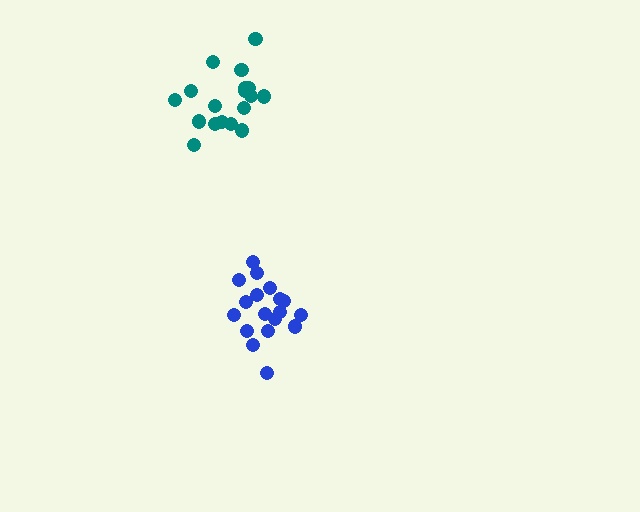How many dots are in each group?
Group 1: 18 dots, Group 2: 19 dots (37 total).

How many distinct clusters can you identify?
There are 2 distinct clusters.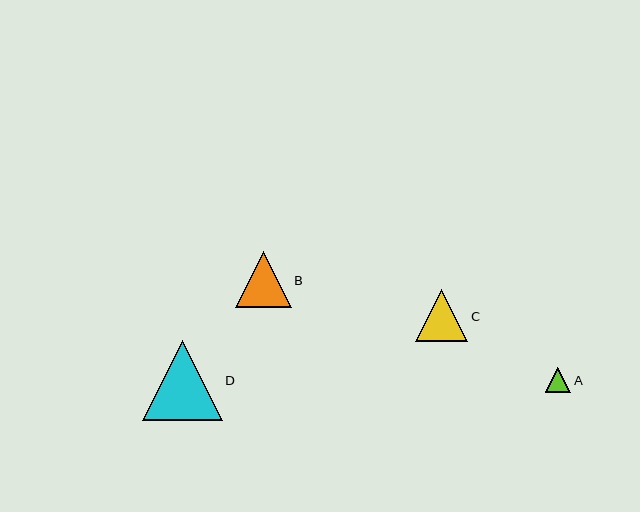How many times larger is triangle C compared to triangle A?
Triangle C is approximately 2.0 times the size of triangle A.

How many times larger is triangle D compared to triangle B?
Triangle D is approximately 1.4 times the size of triangle B.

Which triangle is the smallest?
Triangle A is the smallest with a size of approximately 25 pixels.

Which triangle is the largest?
Triangle D is the largest with a size of approximately 80 pixels.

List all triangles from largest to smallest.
From largest to smallest: D, B, C, A.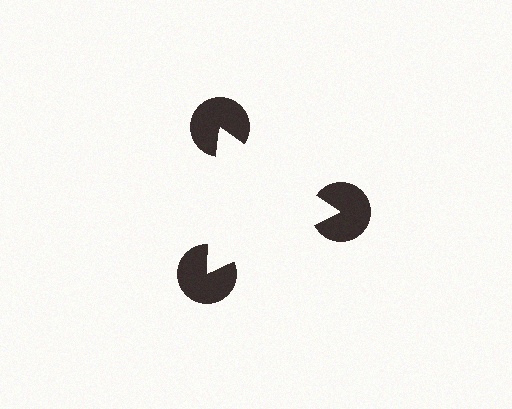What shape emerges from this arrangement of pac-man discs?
An illusory triangle — its edges are inferred from the aligned wedge cuts in the pac-man discs, not physically drawn.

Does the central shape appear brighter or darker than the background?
It typically appears slightly brighter than the background, even though no actual brightness change is drawn.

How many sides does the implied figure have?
3 sides.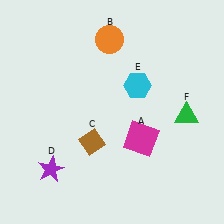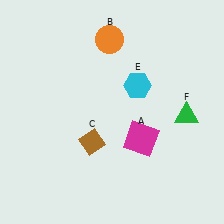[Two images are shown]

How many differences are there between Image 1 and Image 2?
There is 1 difference between the two images.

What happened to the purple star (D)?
The purple star (D) was removed in Image 2. It was in the bottom-left area of Image 1.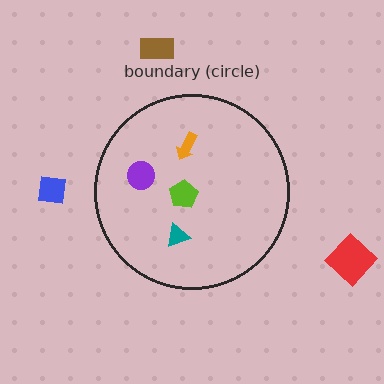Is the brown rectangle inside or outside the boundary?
Outside.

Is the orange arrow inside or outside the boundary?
Inside.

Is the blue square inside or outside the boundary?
Outside.